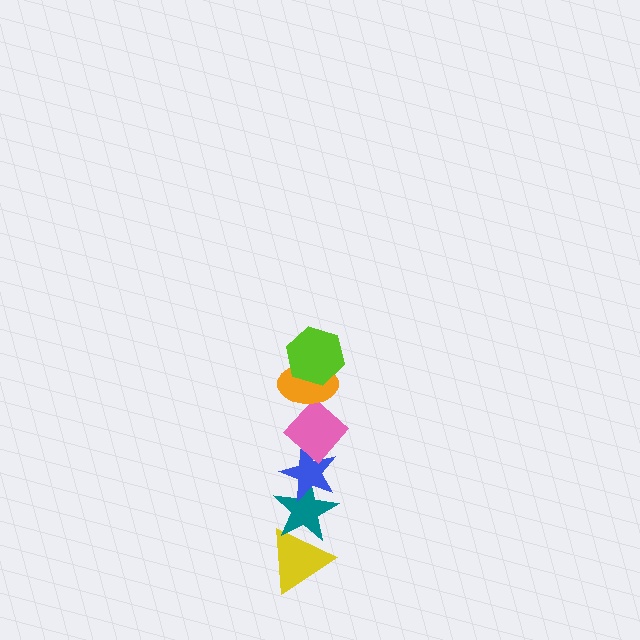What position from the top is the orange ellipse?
The orange ellipse is 2nd from the top.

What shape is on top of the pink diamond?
The orange ellipse is on top of the pink diamond.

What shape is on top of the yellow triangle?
The teal star is on top of the yellow triangle.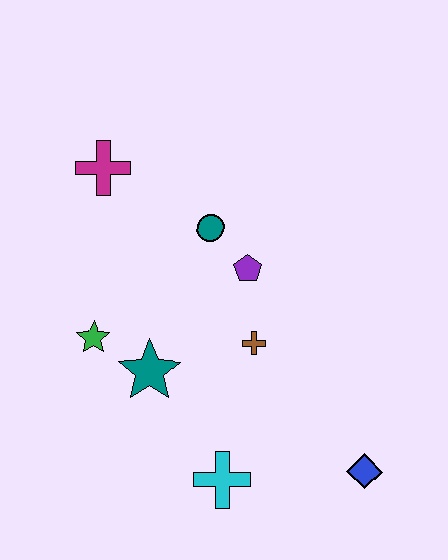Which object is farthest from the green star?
The blue diamond is farthest from the green star.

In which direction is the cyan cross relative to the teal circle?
The cyan cross is below the teal circle.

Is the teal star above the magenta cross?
No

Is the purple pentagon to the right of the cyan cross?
Yes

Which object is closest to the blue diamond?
The cyan cross is closest to the blue diamond.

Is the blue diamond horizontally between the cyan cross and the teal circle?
No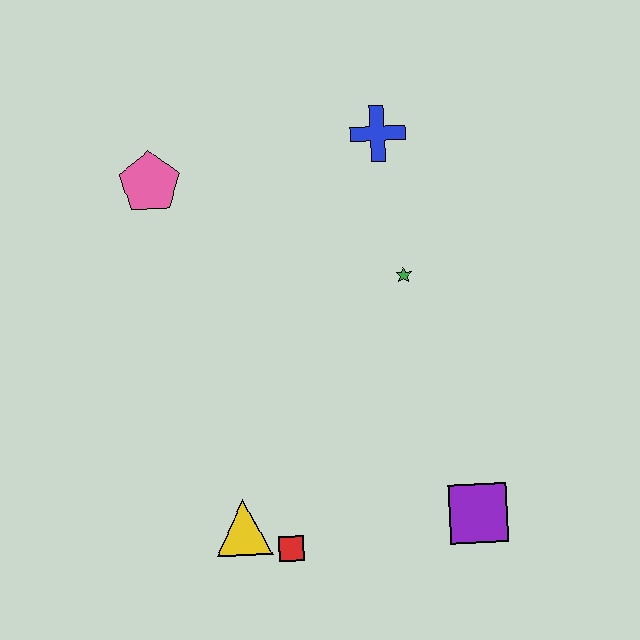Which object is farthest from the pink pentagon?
The purple square is farthest from the pink pentagon.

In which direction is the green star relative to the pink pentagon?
The green star is to the right of the pink pentagon.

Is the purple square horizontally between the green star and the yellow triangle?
No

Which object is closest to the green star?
The blue cross is closest to the green star.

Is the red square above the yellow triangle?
No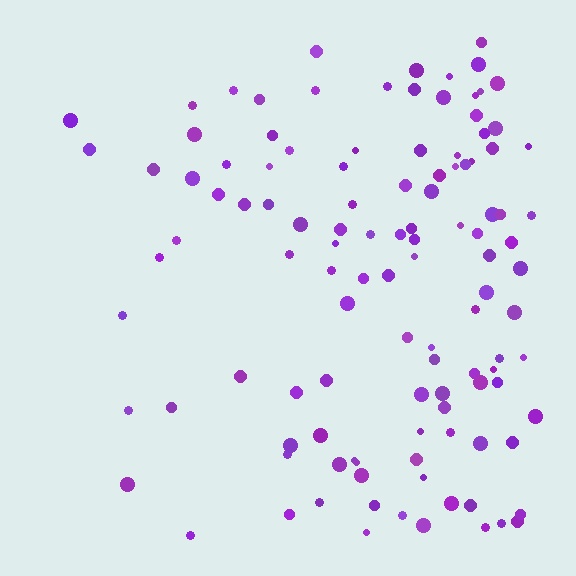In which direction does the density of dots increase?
From left to right, with the right side densest.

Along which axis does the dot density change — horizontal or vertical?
Horizontal.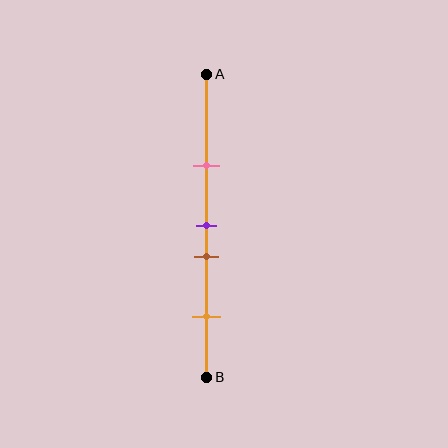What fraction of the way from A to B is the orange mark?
The orange mark is approximately 80% (0.8) of the way from A to B.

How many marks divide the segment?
There are 4 marks dividing the segment.